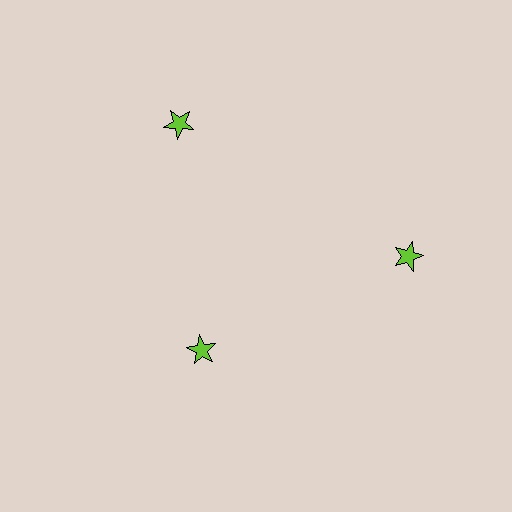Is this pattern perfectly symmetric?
No. The 3 lime stars are arranged in a ring, but one element near the 7 o'clock position is pulled inward toward the center, breaking the 3-fold rotational symmetry.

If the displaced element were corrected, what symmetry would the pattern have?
It would have 3-fold rotational symmetry — the pattern would map onto itself every 120 degrees.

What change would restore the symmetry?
The symmetry would be restored by moving it outward, back onto the ring so that all 3 stars sit at equal angles and equal distance from the center.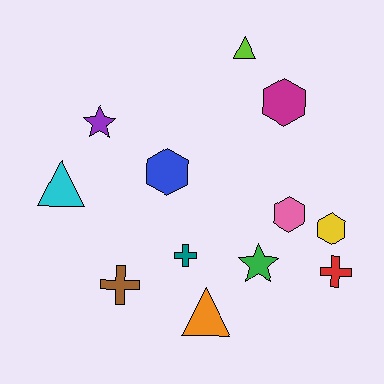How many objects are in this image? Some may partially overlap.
There are 12 objects.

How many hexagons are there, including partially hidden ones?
There are 4 hexagons.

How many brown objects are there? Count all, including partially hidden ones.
There is 1 brown object.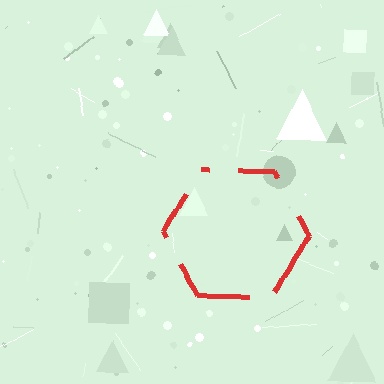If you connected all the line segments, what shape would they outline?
They would outline a hexagon.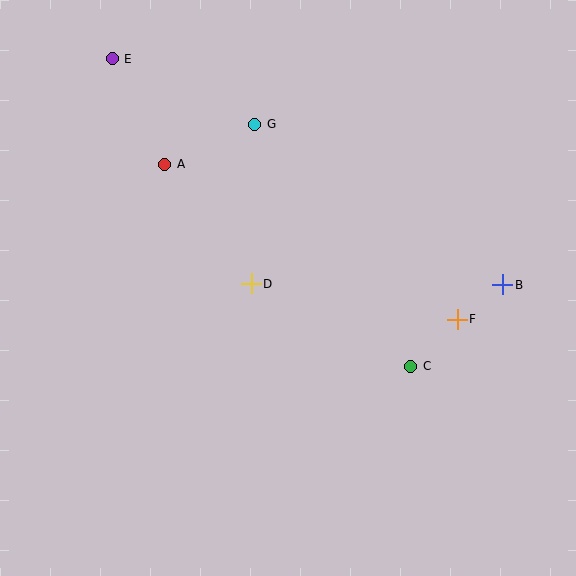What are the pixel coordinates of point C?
Point C is at (411, 366).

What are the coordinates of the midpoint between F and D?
The midpoint between F and D is at (354, 302).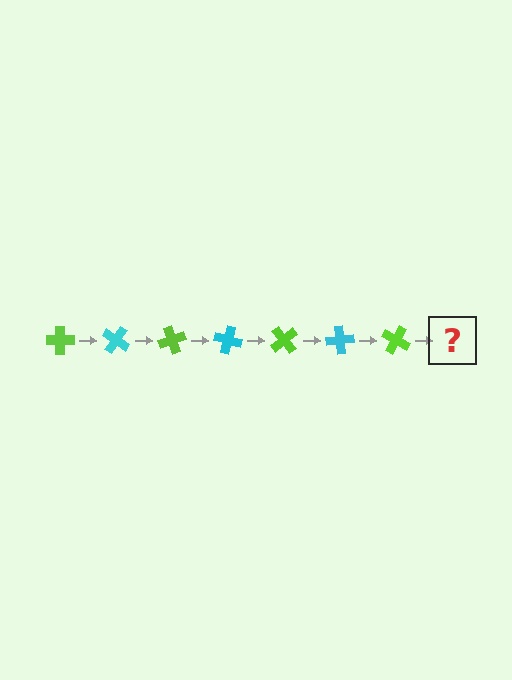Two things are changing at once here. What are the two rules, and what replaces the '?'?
The two rules are that it rotates 35 degrees each step and the color cycles through lime and cyan. The '?' should be a cyan cross, rotated 245 degrees from the start.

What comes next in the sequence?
The next element should be a cyan cross, rotated 245 degrees from the start.